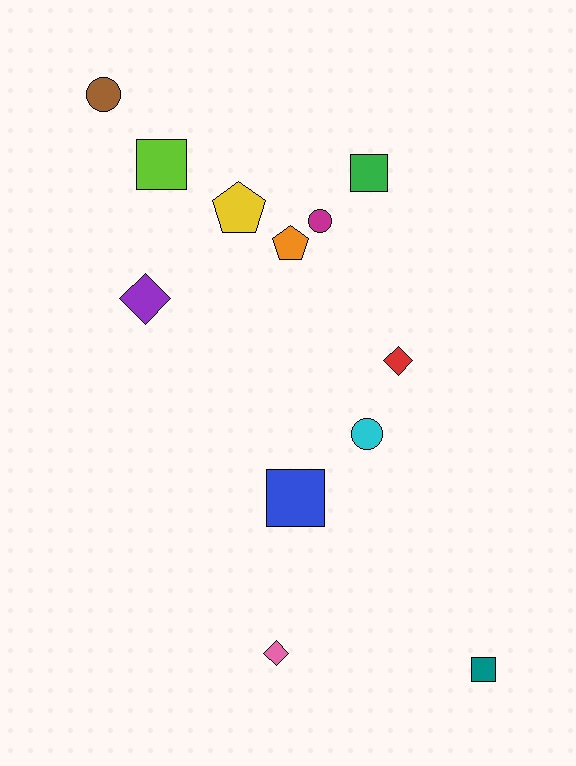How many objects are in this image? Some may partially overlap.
There are 12 objects.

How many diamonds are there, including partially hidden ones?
There are 3 diamonds.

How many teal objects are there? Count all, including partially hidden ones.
There is 1 teal object.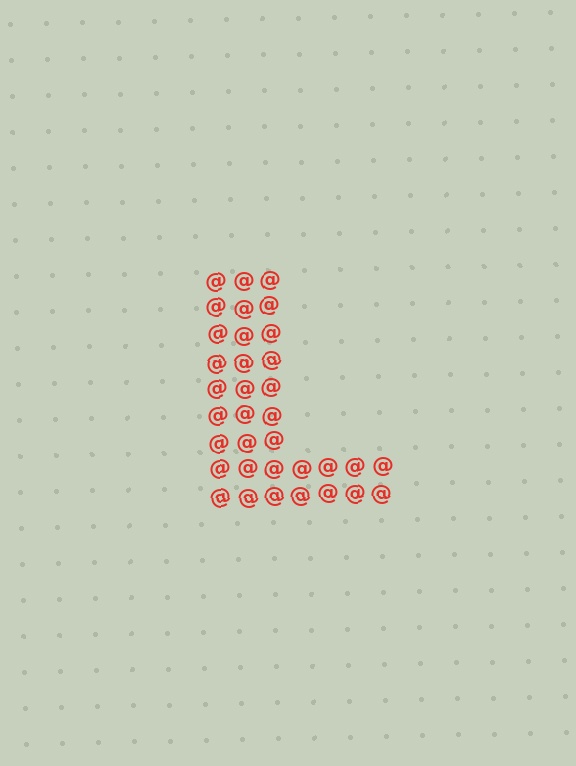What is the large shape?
The large shape is the letter L.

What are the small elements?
The small elements are at signs.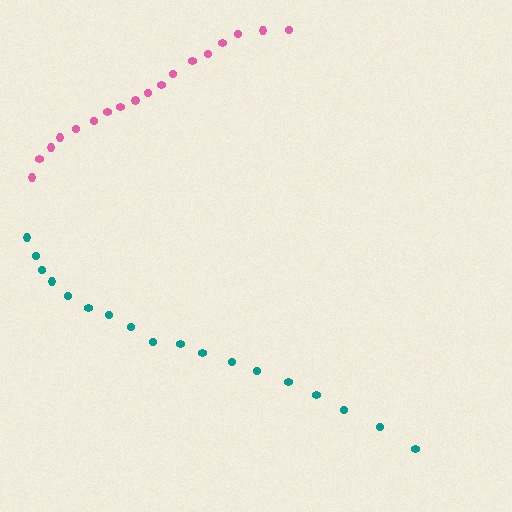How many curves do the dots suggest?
There are 2 distinct paths.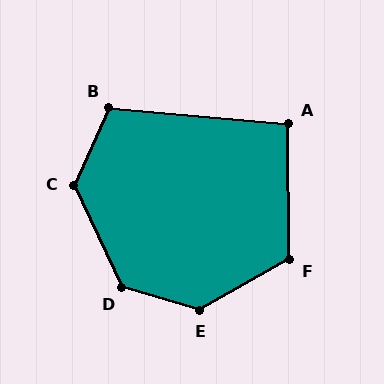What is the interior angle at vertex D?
Approximately 132 degrees (obtuse).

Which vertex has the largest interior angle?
E, at approximately 134 degrees.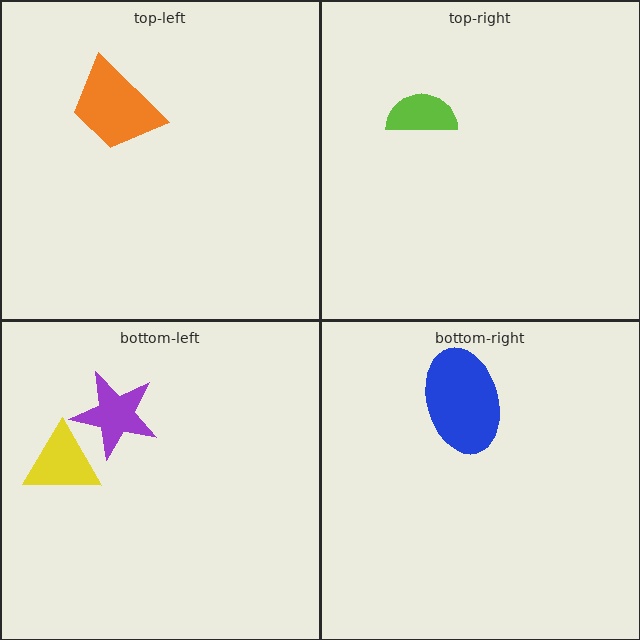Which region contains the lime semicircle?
The top-right region.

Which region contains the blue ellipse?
The bottom-right region.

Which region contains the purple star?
The bottom-left region.